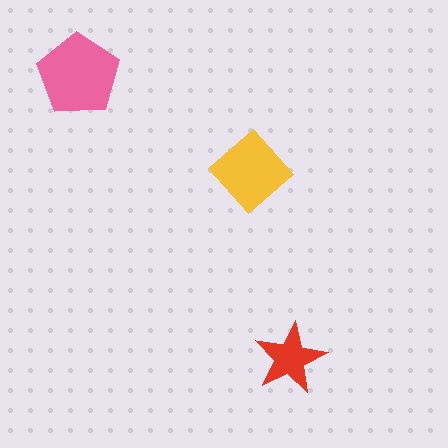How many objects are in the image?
There are 3 objects in the image.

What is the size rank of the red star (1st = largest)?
3rd.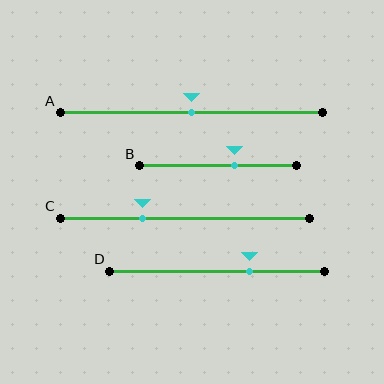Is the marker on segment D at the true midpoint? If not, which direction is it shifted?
No, the marker on segment D is shifted to the right by about 15% of the segment length.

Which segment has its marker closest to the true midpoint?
Segment A has its marker closest to the true midpoint.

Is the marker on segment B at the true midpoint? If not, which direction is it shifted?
No, the marker on segment B is shifted to the right by about 11% of the segment length.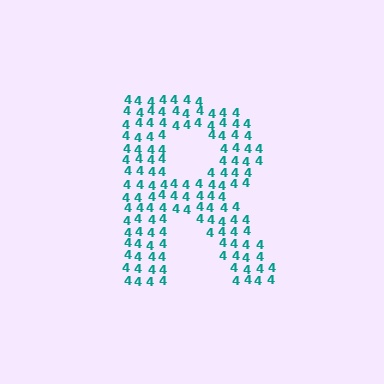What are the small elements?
The small elements are digit 4's.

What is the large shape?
The large shape is the letter R.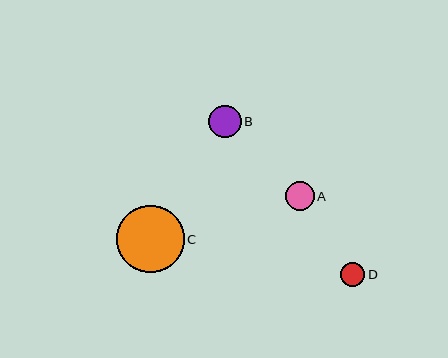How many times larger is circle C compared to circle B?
Circle C is approximately 2.1 times the size of circle B.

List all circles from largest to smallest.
From largest to smallest: C, B, A, D.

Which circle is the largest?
Circle C is the largest with a size of approximately 68 pixels.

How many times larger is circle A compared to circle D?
Circle A is approximately 1.2 times the size of circle D.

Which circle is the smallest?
Circle D is the smallest with a size of approximately 24 pixels.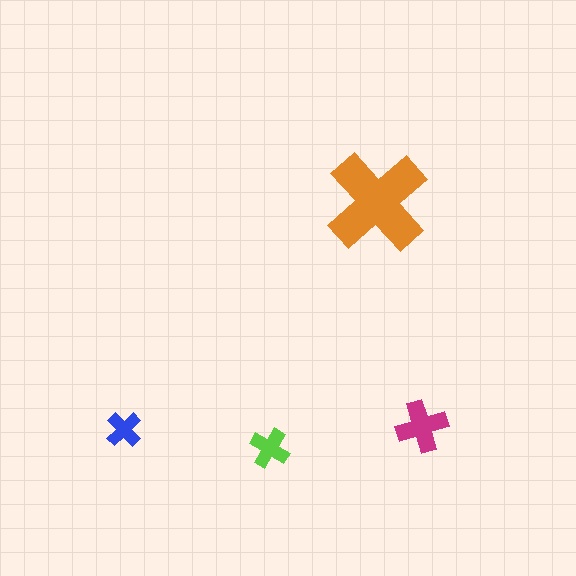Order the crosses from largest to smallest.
the orange one, the magenta one, the lime one, the blue one.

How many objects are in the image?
There are 4 objects in the image.